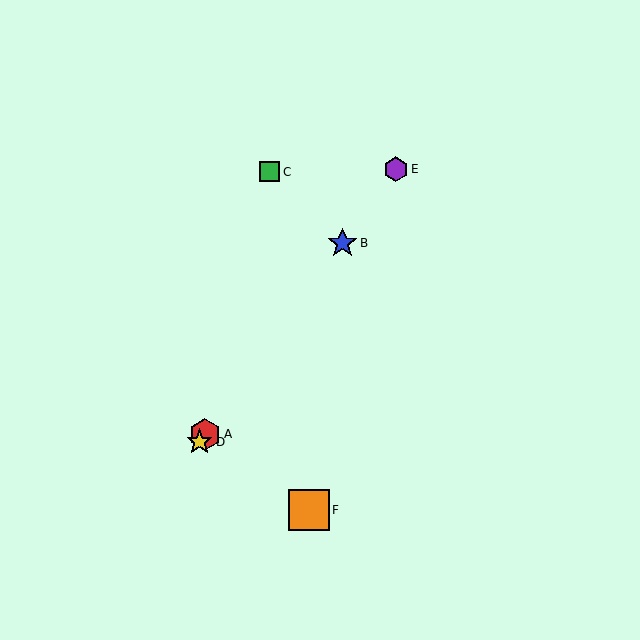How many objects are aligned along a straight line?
4 objects (A, B, D, E) are aligned along a straight line.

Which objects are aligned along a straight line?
Objects A, B, D, E are aligned along a straight line.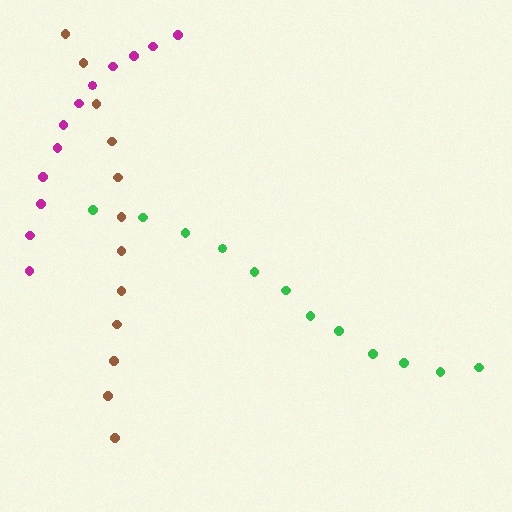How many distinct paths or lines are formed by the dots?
There are 3 distinct paths.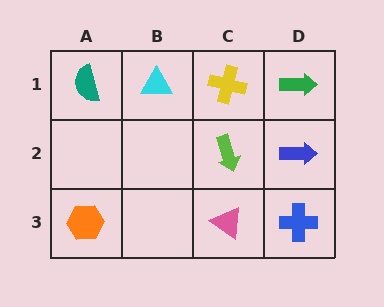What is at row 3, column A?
An orange hexagon.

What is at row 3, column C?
A pink triangle.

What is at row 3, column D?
A blue cross.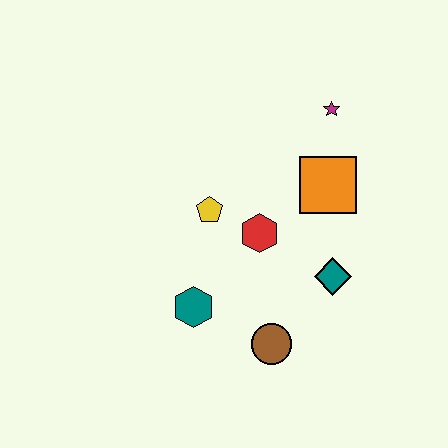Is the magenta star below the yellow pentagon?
No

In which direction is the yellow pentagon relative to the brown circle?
The yellow pentagon is above the brown circle.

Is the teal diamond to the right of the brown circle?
Yes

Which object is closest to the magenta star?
The orange square is closest to the magenta star.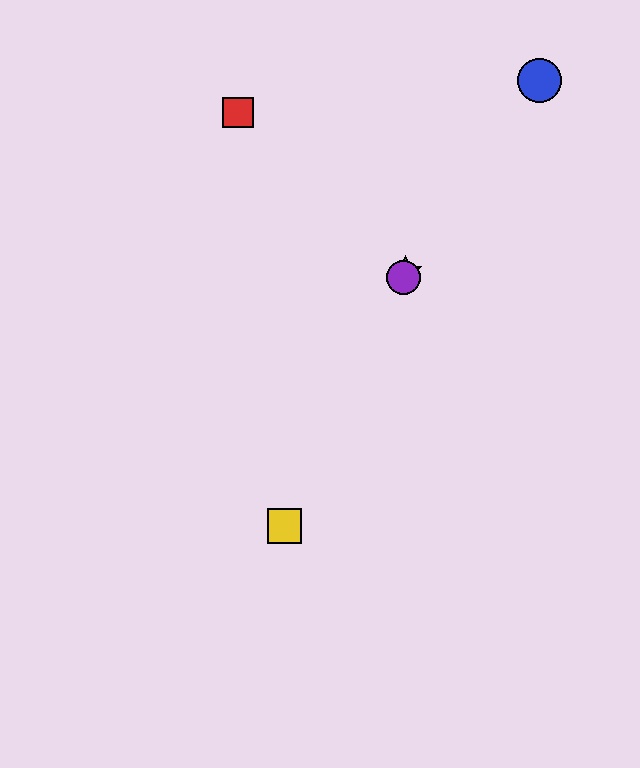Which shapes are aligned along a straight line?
The green star, the yellow square, the purple circle are aligned along a straight line.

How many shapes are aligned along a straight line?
3 shapes (the green star, the yellow square, the purple circle) are aligned along a straight line.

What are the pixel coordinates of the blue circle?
The blue circle is at (539, 81).